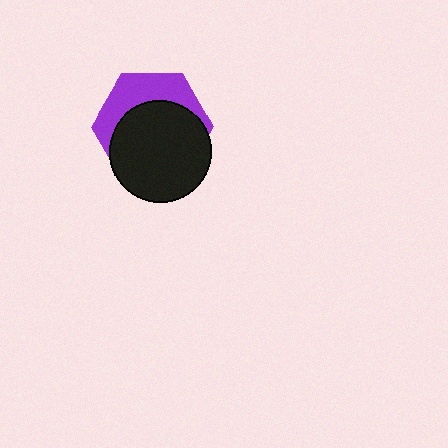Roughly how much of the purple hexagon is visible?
A small part of it is visible (roughly 37%).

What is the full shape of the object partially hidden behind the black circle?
The partially hidden object is a purple hexagon.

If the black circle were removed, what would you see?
You would see the complete purple hexagon.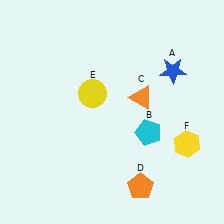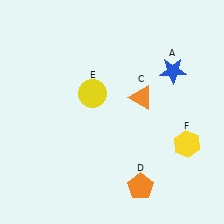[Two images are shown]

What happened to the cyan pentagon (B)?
The cyan pentagon (B) was removed in Image 2. It was in the bottom-right area of Image 1.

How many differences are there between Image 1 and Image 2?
There is 1 difference between the two images.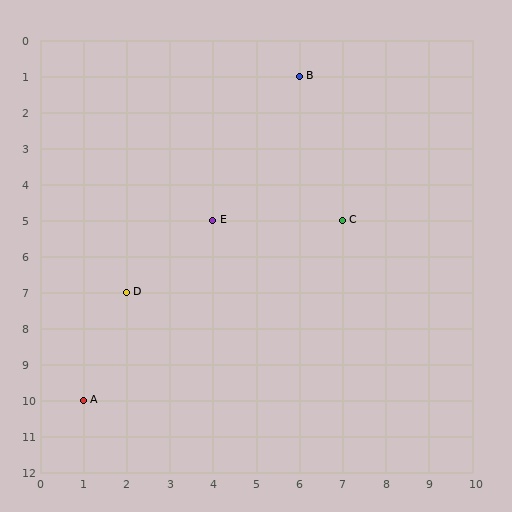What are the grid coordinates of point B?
Point B is at grid coordinates (6, 1).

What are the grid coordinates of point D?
Point D is at grid coordinates (2, 7).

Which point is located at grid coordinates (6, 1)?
Point B is at (6, 1).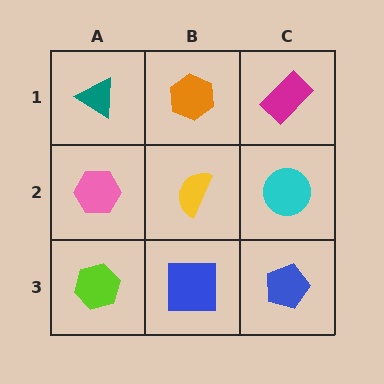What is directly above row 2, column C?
A magenta rectangle.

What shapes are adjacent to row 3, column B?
A yellow semicircle (row 2, column B), a lime hexagon (row 3, column A), a blue pentagon (row 3, column C).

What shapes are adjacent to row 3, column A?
A pink hexagon (row 2, column A), a blue square (row 3, column B).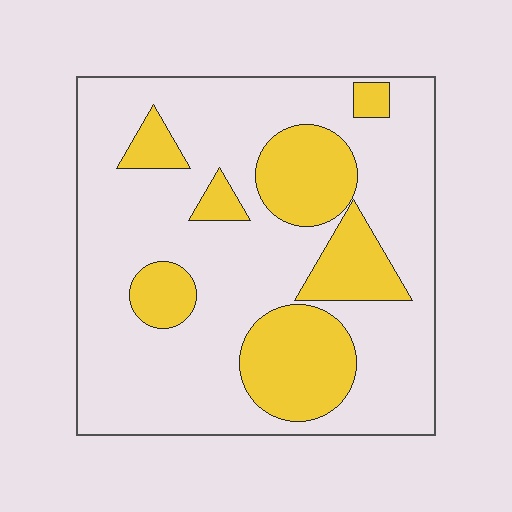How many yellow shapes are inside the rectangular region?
7.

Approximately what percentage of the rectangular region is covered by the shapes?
Approximately 25%.